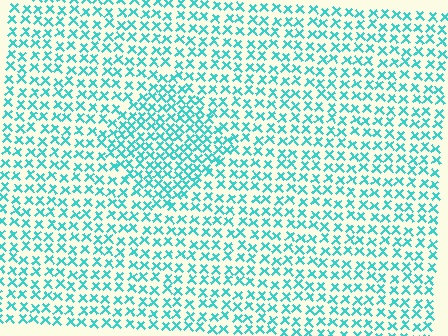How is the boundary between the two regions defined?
The boundary is defined by a change in element density (approximately 1.5x ratio). All elements are the same color, size, and shape.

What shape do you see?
I see a diamond.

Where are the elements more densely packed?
The elements are more densely packed inside the diamond boundary.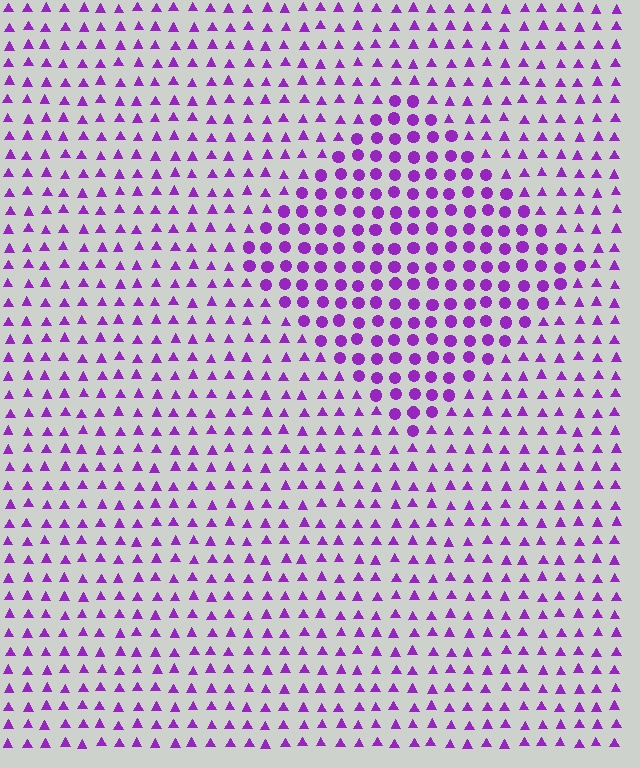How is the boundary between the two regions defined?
The boundary is defined by a change in element shape: circles inside vs. triangles outside. All elements share the same color and spacing.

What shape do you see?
I see a diamond.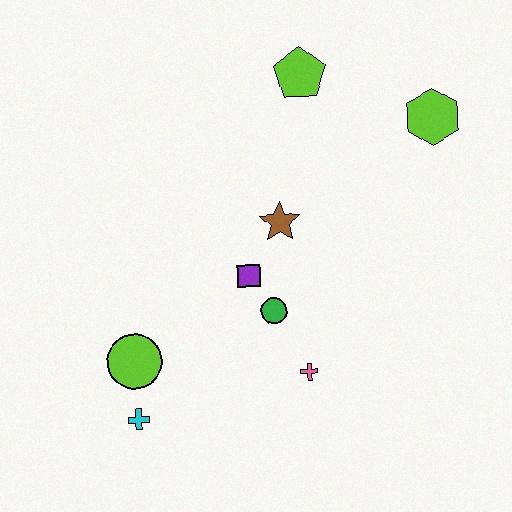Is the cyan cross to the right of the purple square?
No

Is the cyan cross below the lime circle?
Yes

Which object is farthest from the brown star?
The cyan cross is farthest from the brown star.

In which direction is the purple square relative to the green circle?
The purple square is above the green circle.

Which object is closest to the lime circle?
The cyan cross is closest to the lime circle.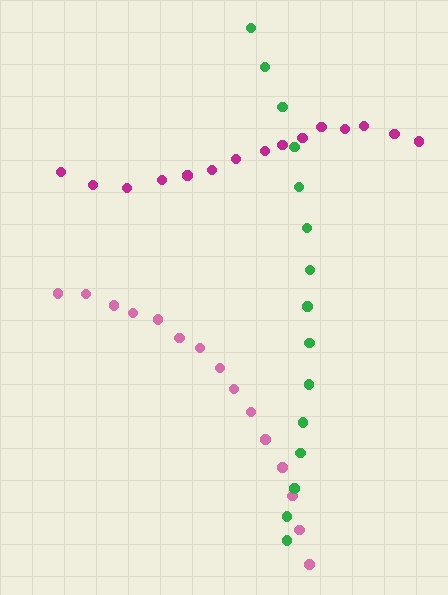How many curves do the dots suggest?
There are 3 distinct paths.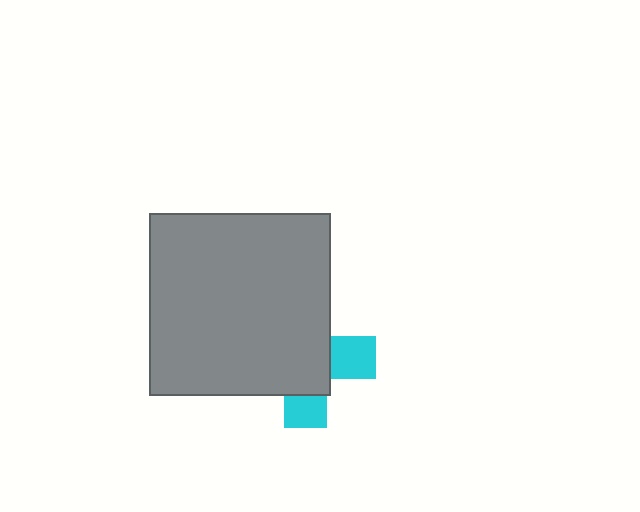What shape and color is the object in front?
The object in front is a gray square.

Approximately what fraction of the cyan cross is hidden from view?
Roughly 68% of the cyan cross is hidden behind the gray square.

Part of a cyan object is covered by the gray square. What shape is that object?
It is a cross.